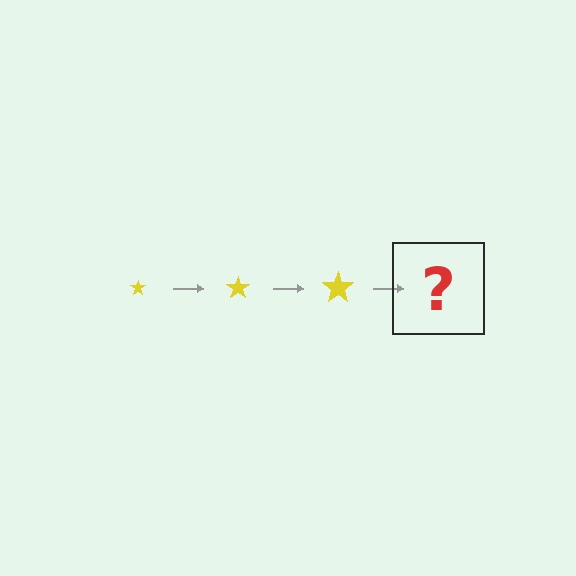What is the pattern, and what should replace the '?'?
The pattern is that the star gets progressively larger each step. The '?' should be a yellow star, larger than the previous one.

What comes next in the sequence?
The next element should be a yellow star, larger than the previous one.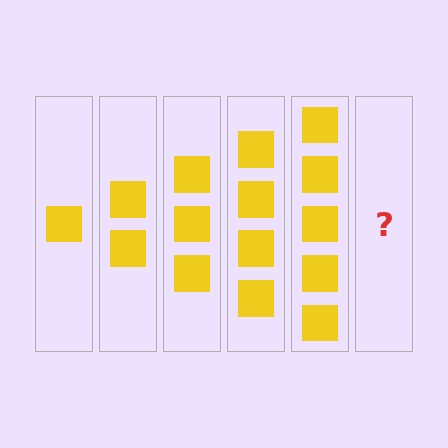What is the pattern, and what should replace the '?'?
The pattern is that each step adds one more square. The '?' should be 6 squares.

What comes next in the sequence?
The next element should be 6 squares.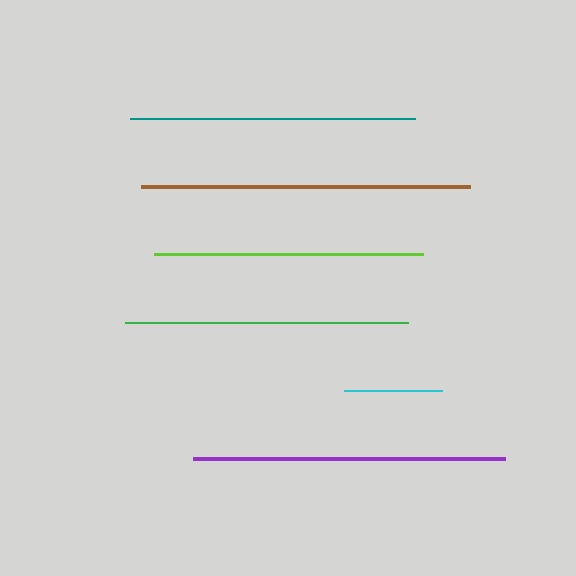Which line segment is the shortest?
The cyan line is the shortest at approximately 99 pixels.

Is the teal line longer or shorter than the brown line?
The brown line is longer than the teal line.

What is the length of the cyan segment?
The cyan segment is approximately 99 pixels long.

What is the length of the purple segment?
The purple segment is approximately 312 pixels long.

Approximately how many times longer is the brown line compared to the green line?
The brown line is approximately 1.2 times the length of the green line.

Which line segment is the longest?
The brown line is the longest at approximately 330 pixels.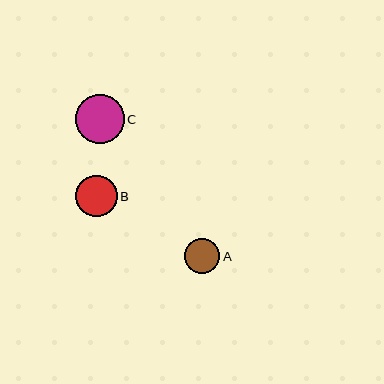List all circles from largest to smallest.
From largest to smallest: C, B, A.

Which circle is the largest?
Circle C is the largest with a size of approximately 49 pixels.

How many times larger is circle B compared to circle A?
Circle B is approximately 1.2 times the size of circle A.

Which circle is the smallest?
Circle A is the smallest with a size of approximately 35 pixels.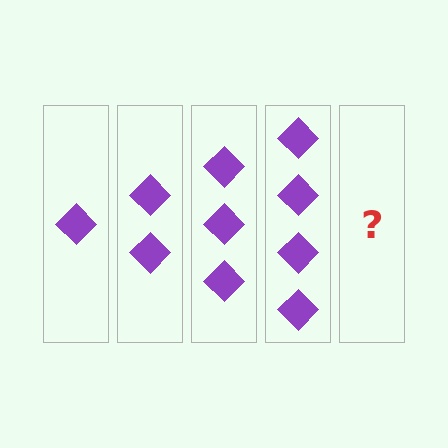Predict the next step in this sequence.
The next step is 5 diamonds.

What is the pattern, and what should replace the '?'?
The pattern is that each step adds one more diamond. The '?' should be 5 diamonds.